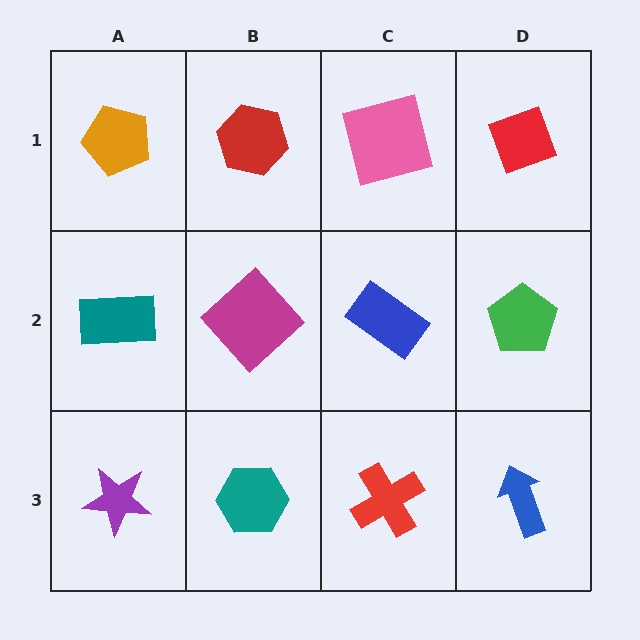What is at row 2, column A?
A teal rectangle.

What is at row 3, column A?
A purple star.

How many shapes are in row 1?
4 shapes.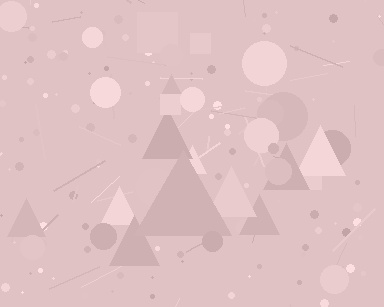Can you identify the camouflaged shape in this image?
The camouflaged shape is a triangle.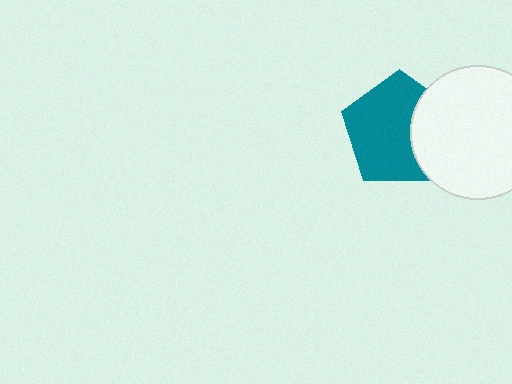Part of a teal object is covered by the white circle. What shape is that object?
It is a pentagon.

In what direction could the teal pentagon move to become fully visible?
The teal pentagon could move left. That would shift it out from behind the white circle entirely.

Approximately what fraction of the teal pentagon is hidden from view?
Roughly 31% of the teal pentagon is hidden behind the white circle.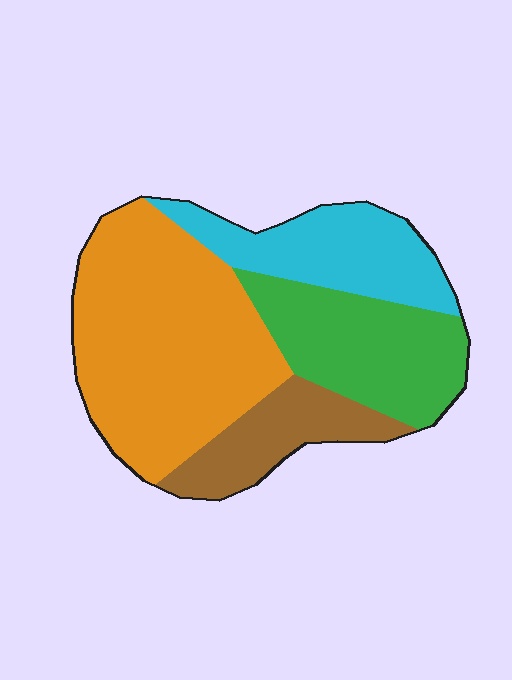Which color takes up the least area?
Brown, at roughly 15%.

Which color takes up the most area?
Orange, at roughly 45%.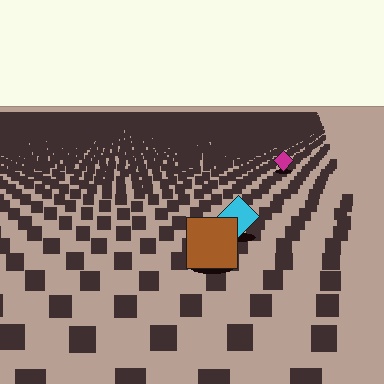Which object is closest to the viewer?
The brown square is closest. The texture marks near it are larger and more spread out.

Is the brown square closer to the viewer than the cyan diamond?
Yes. The brown square is closer — you can tell from the texture gradient: the ground texture is coarser near it.